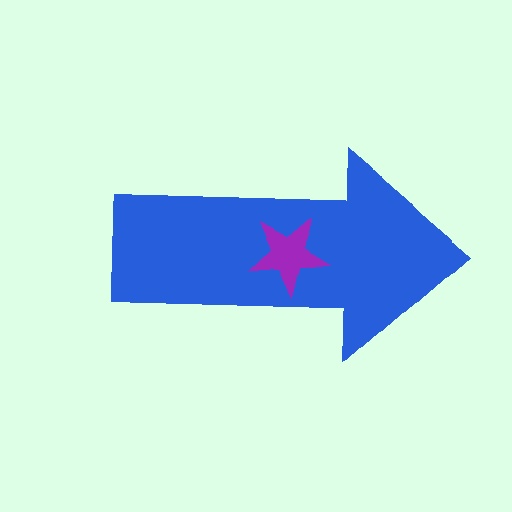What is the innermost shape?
The purple star.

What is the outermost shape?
The blue arrow.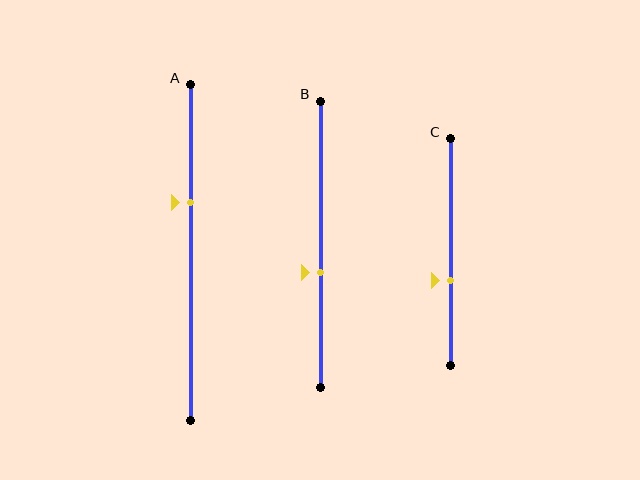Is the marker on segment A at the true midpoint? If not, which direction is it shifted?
No, the marker on segment A is shifted upward by about 15% of the segment length.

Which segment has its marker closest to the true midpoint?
Segment B has its marker closest to the true midpoint.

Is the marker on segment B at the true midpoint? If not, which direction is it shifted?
No, the marker on segment B is shifted downward by about 10% of the segment length.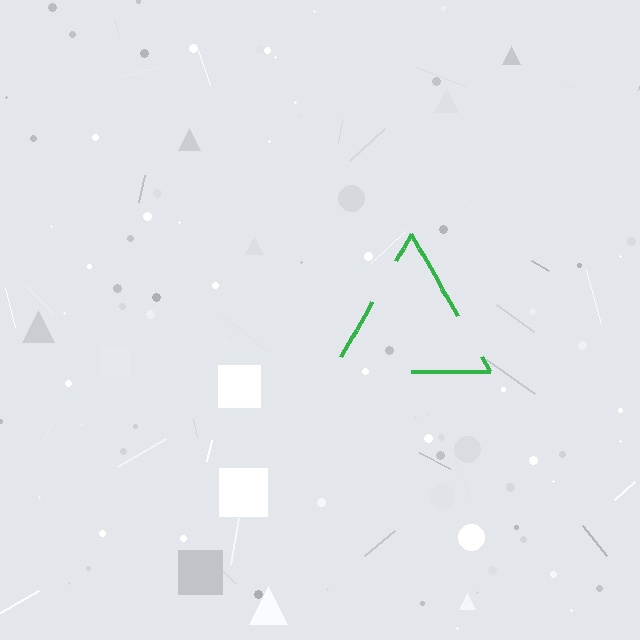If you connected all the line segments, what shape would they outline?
They would outline a triangle.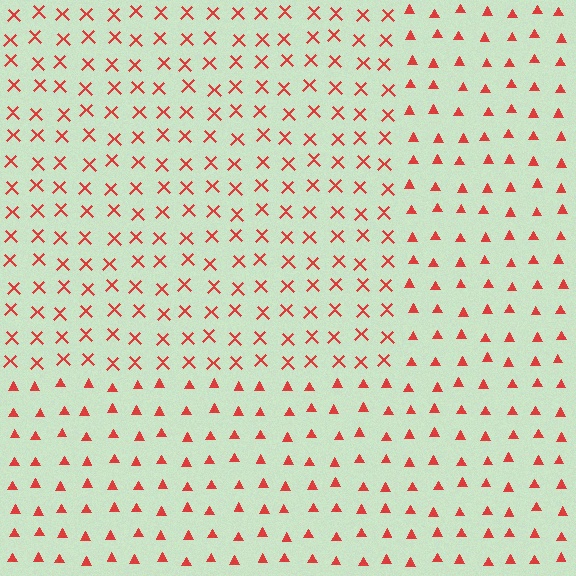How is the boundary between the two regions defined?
The boundary is defined by a change in element shape: X marks inside vs. triangles outside. All elements share the same color and spacing.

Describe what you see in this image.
The image is filled with small red elements arranged in a uniform grid. A rectangle-shaped region contains X marks, while the surrounding area contains triangles. The boundary is defined purely by the change in element shape.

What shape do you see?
I see a rectangle.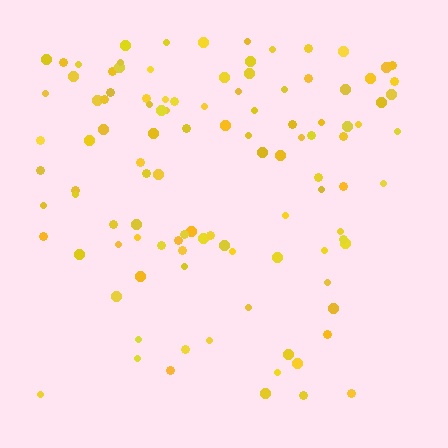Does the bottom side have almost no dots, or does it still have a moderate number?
Still a moderate number, just noticeably fewer than the top.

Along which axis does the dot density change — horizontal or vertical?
Vertical.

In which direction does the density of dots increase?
From bottom to top, with the top side densest.